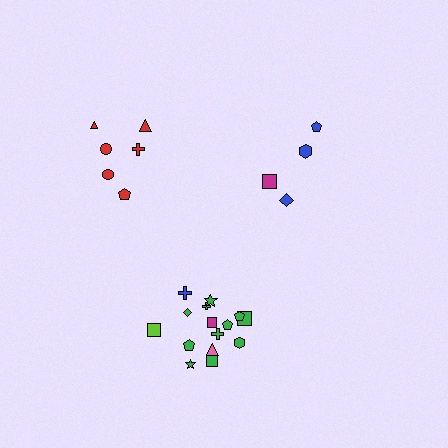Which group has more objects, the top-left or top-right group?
The top-left group.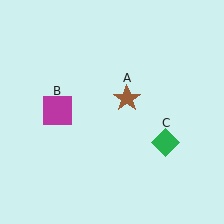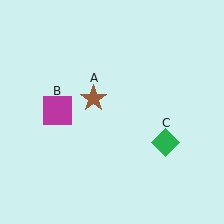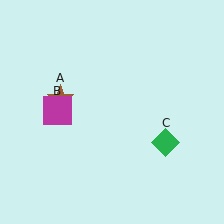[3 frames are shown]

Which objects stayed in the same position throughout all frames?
Magenta square (object B) and green diamond (object C) remained stationary.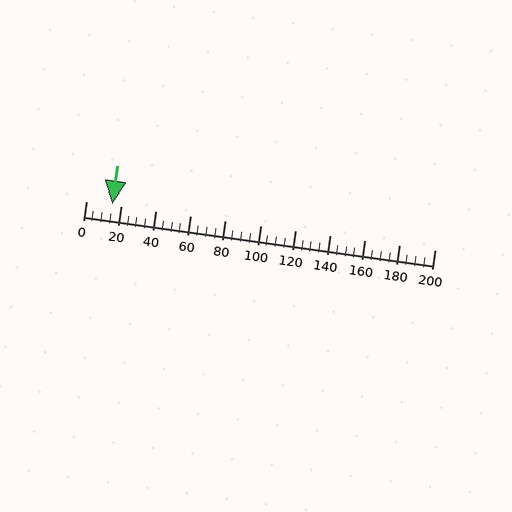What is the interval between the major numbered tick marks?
The major tick marks are spaced 20 units apart.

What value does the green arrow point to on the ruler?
The green arrow points to approximately 15.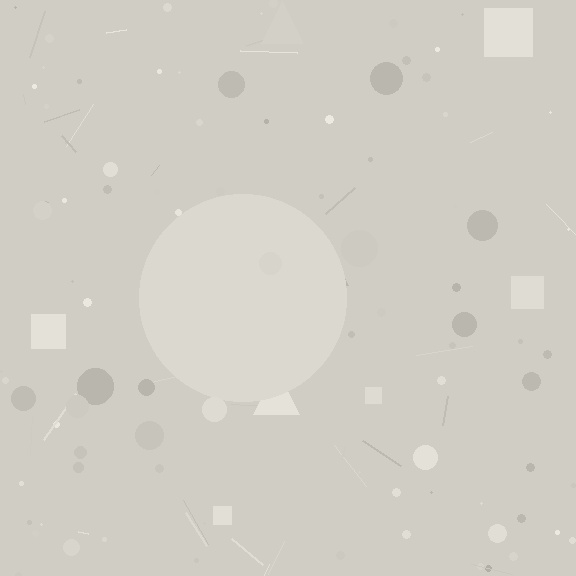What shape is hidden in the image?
A circle is hidden in the image.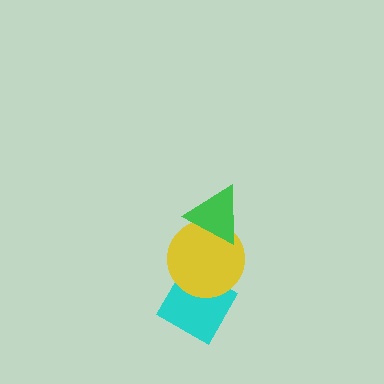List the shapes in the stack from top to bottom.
From top to bottom: the green triangle, the yellow circle, the cyan diamond.